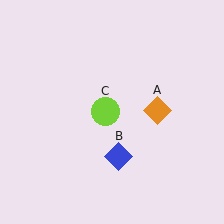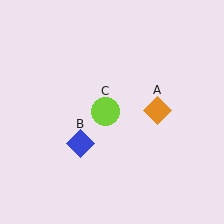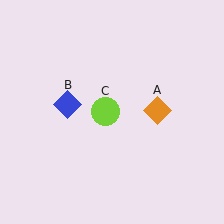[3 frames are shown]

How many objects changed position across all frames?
1 object changed position: blue diamond (object B).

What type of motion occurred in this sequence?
The blue diamond (object B) rotated clockwise around the center of the scene.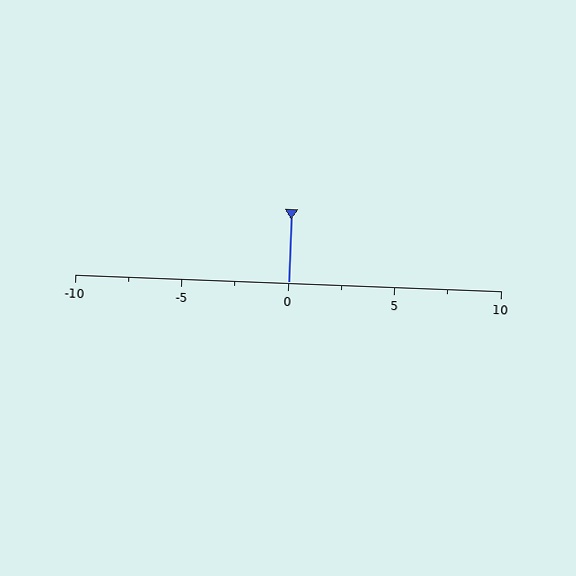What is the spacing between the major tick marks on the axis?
The major ticks are spaced 5 apart.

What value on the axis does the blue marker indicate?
The marker indicates approximately 0.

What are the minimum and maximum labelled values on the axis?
The axis runs from -10 to 10.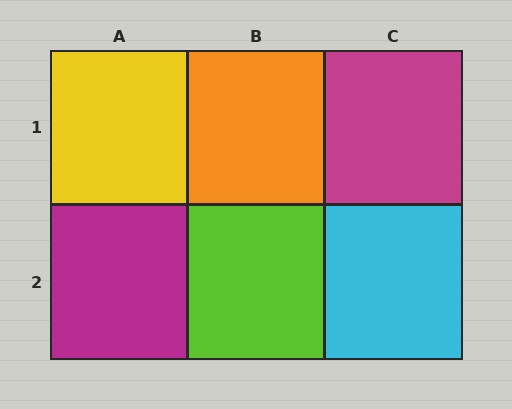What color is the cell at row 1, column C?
Magenta.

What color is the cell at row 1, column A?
Yellow.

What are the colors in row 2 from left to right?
Magenta, lime, cyan.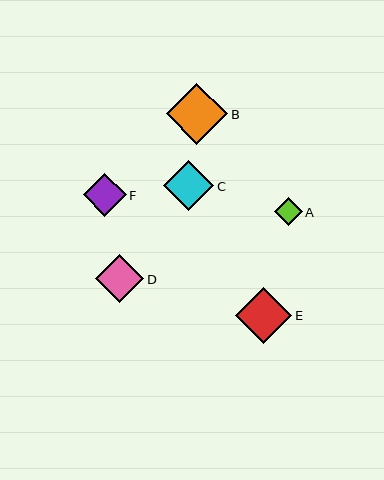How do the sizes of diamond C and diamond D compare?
Diamond C and diamond D are approximately the same size.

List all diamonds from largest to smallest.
From largest to smallest: B, E, C, D, F, A.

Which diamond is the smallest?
Diamond A is the smallest with a size of approximately 28 pixels.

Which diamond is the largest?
Diamond B is the largest with a size of approximately 61 pixels.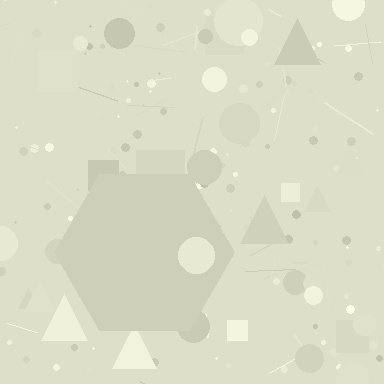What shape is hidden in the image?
A hexagon is hidden in the image.